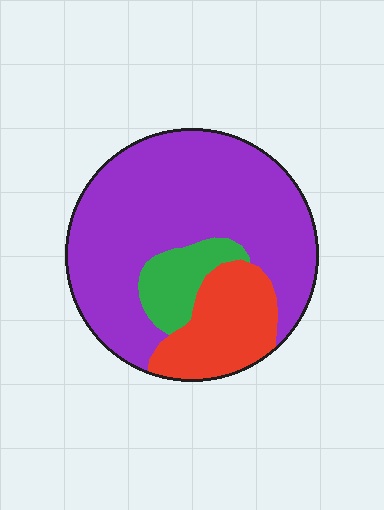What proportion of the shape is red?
Red covers about 20% of the shape.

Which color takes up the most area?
Purple, at roughly 70%.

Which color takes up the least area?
Green, at roughly 10%.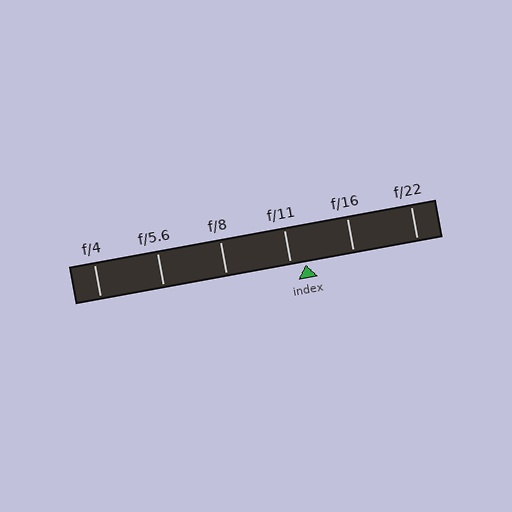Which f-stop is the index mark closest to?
The index mark is closest to f/11.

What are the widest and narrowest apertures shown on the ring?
The widest aperture shown is f/4 and the narrowest is f/22.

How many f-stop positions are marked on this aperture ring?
There are 6 f-stop positions marked.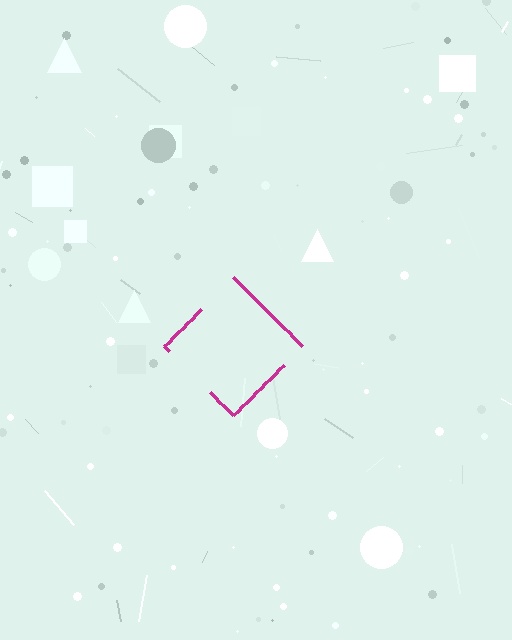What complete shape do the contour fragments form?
The contour fragments form a diamond.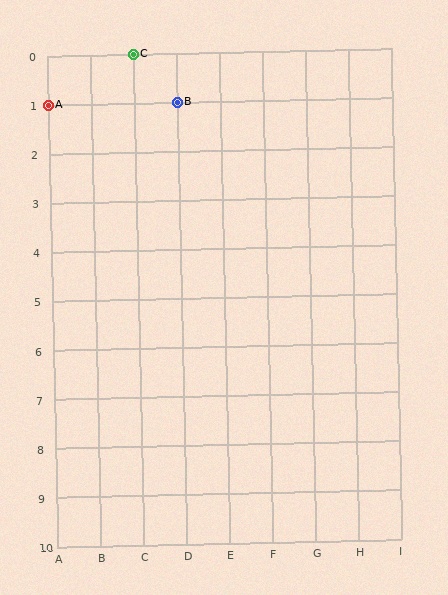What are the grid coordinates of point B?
Point B is at grid coordinates (D, 1).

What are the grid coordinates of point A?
Point A is at grid coordinates (A, 1).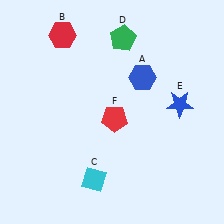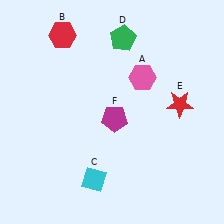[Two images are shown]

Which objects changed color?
A changed from blue to pink. E changed from blue to red. F changed from red to magenta.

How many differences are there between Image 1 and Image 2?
There are 3 differences between the two images.